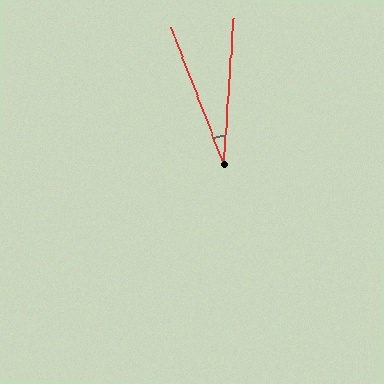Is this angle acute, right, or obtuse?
It is acute.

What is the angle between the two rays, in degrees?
Approximately 25 degrees.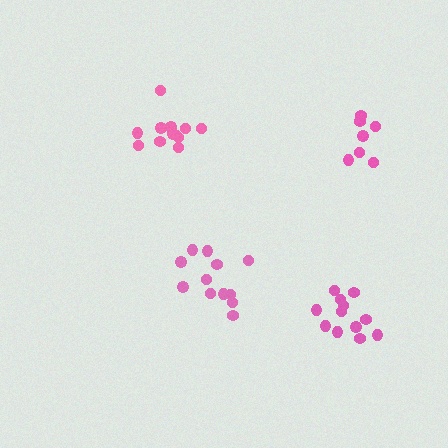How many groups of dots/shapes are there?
There are 4 groups.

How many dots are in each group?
Group 1: 7 dots, Group 2: 12 dots, Group 3: 12 dots, Group 4: 12 dots (43 total).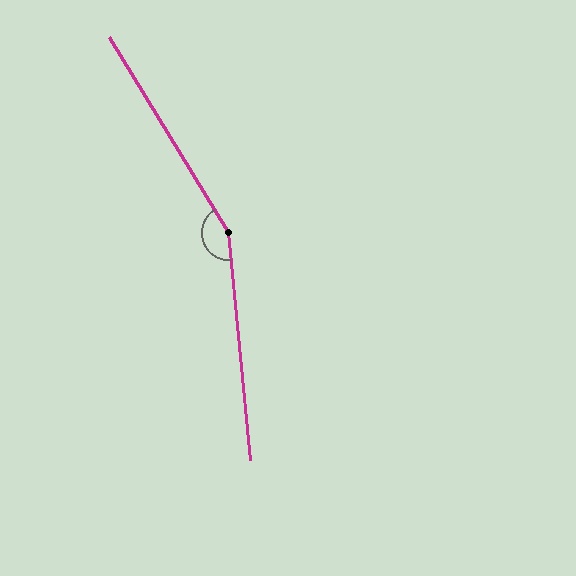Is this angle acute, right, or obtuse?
It is obtuse.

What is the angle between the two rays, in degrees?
Approximately 154 degrees.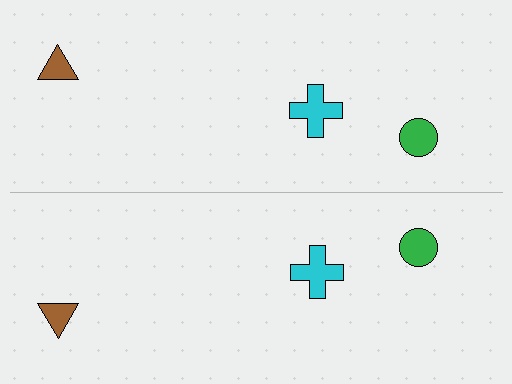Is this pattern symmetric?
Yes, this pattern has bilateral (reflection) symmetry.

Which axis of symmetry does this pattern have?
The pattern has a horizontal axis of symmetry running through the center of the image.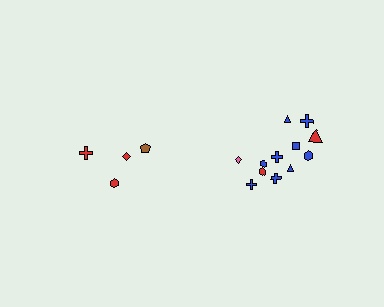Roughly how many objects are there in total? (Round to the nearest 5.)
Roughly 15 objects in total.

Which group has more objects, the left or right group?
The right group.